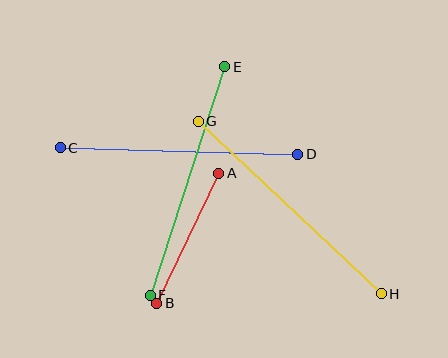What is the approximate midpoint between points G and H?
The midpoint is at approximately (290, 208) pixels.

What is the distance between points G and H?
The distance is approximately 251 pixels.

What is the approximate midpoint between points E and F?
The midpoint is at approximately (188, 181) pixels.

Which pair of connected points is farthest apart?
Points G and H are farthest apart.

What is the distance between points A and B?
The distance is approximately 144 pixels.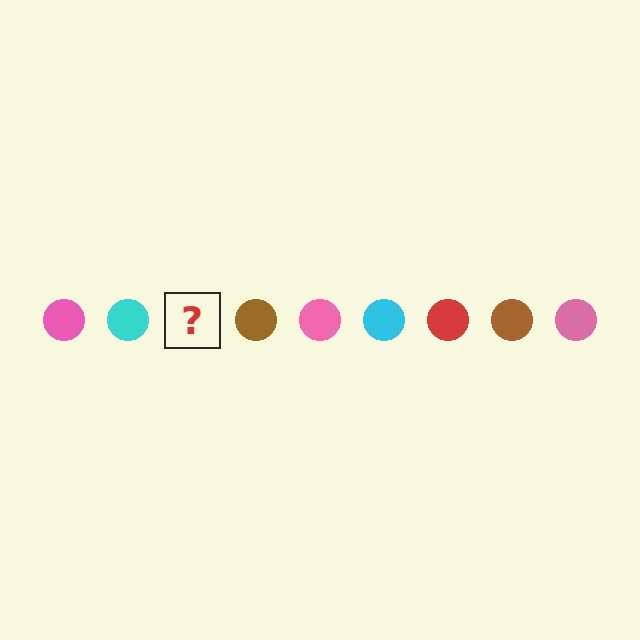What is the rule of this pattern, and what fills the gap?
The rule is that the pattern cycles through pink, cyan, red, brown circles. The gap should be filled with a red circle.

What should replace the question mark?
The question mark should be replaced with a red circle.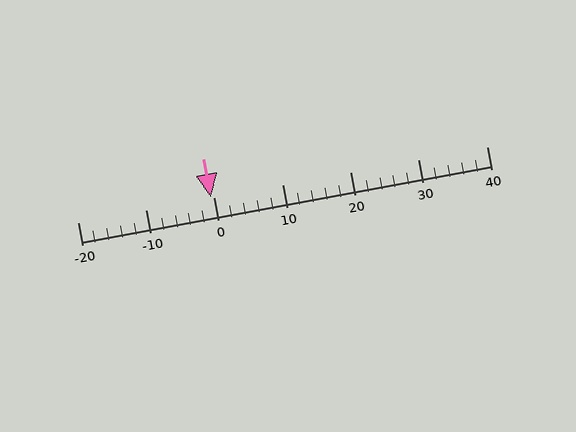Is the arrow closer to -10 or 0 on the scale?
The arrow is closer to 0.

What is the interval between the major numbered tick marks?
The major tick marks are spaced 10 units apart.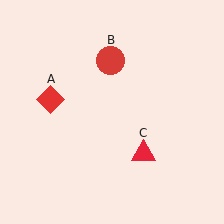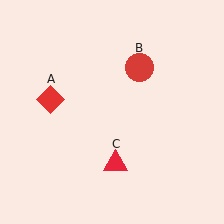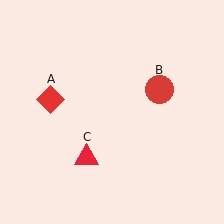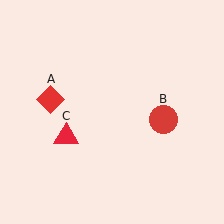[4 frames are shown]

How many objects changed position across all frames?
2 objects changed position: red circle (object B), red triangle (object C).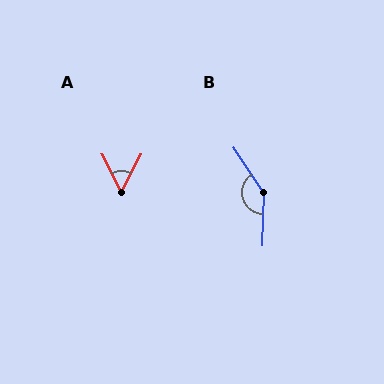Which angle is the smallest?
A, at approximately 54 degrees.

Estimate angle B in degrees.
Approximately 145 degrees.